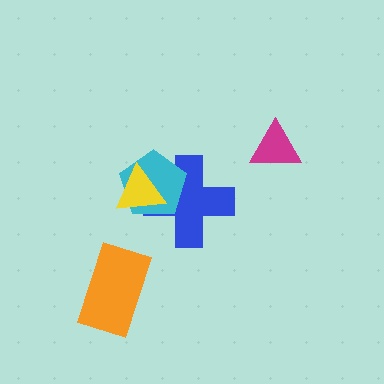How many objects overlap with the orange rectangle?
0 objects overlap with the orange rectangle.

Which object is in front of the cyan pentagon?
The yellow triangle is in front of the cyan pentagon.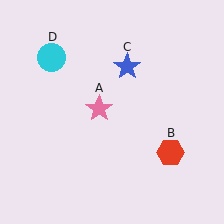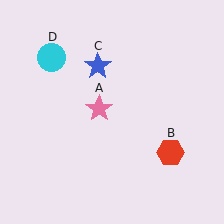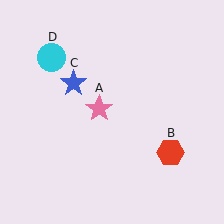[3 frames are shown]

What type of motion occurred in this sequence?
The blue star (object C) rotated counterclockwise around the center of the scene.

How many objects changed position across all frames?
1 object changed position: blue star (object C).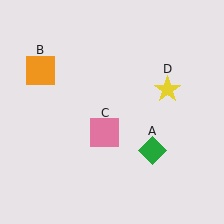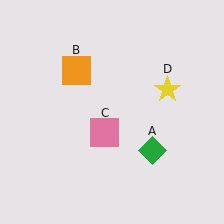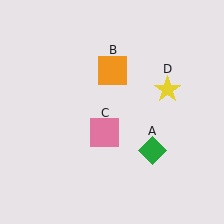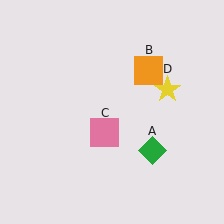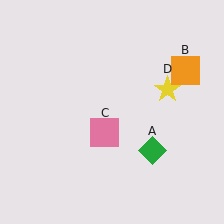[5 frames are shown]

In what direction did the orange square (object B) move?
The orange square (object B) moved right.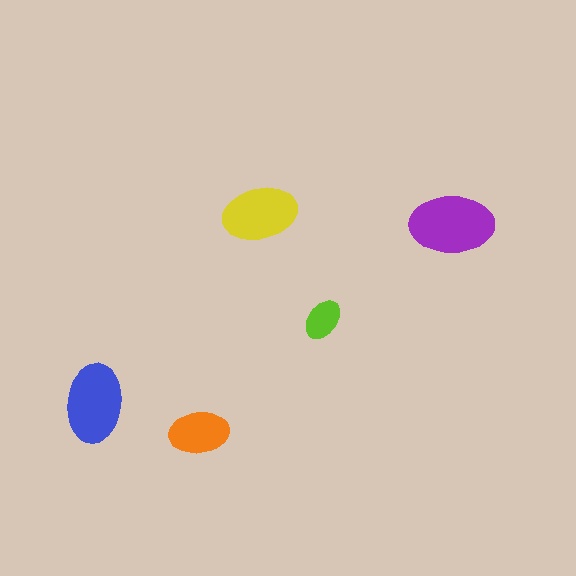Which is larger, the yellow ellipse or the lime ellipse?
The yellow one.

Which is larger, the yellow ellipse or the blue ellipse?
The blue one.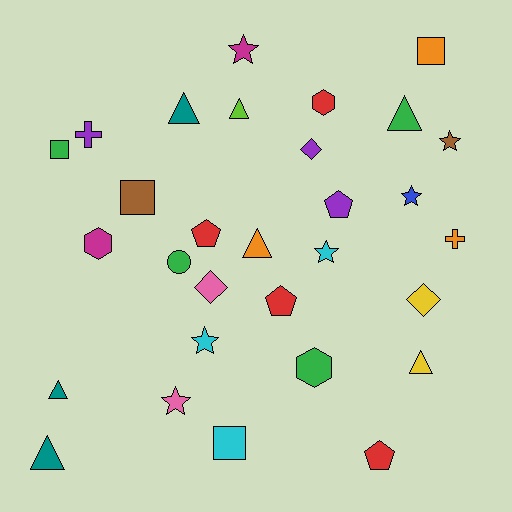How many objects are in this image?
There are 30 objects.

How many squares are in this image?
There are 4 squares.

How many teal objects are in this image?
There are 3 teal objects.